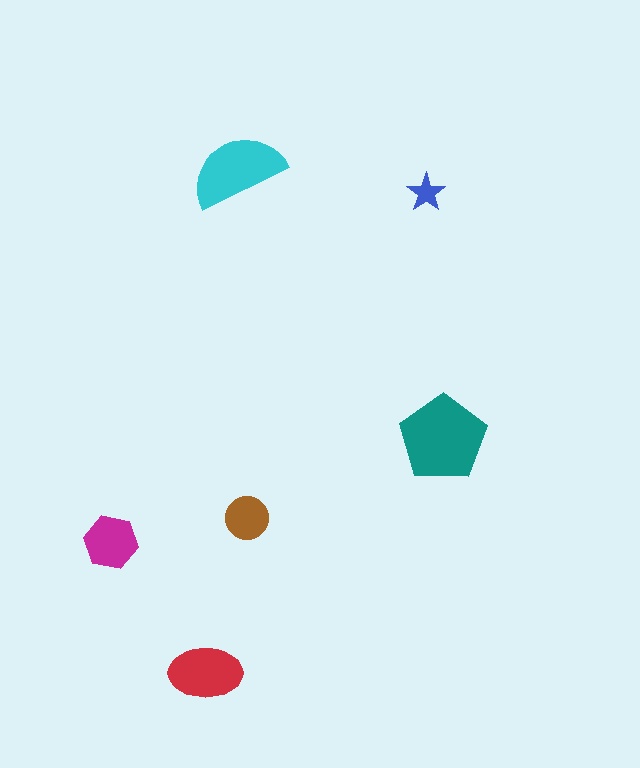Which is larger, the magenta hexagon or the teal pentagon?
The teal pentagon.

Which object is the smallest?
The blue star.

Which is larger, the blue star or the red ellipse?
The red ellipse.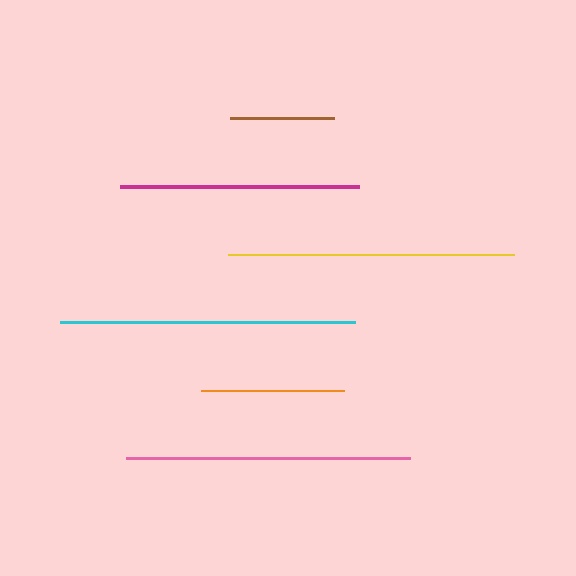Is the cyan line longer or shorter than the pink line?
The cyan line is longer than the pink line.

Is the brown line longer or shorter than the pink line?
The pink line is longer than the brown line.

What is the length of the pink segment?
The pink segment is approximately 284 pixels long.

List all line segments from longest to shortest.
From longest to shortest: cyan, yellow, pink, magenta, orange, brown.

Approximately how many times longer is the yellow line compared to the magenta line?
The yellow line is approximately 1.2 times the length of the magenta line.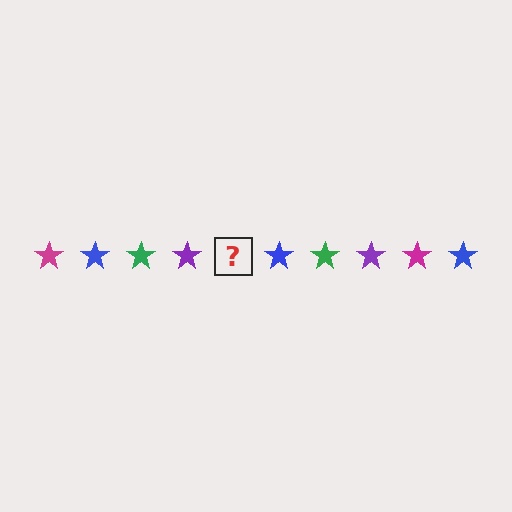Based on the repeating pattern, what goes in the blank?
The blank should be a magenta star.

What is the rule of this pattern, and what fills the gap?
The rule is that the pattern cycles through magenta, blue, green, purple stars. The gap should be filled with a magenta star.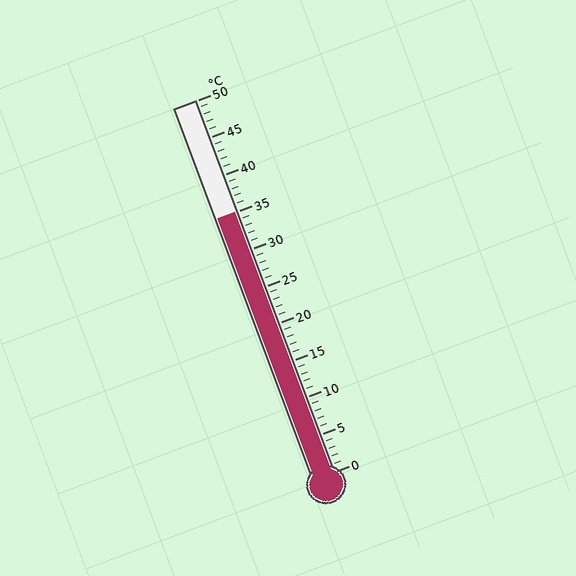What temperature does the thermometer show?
The thermometer shows approximately 35°C.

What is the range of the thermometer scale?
The thermometer scale ranges from 0°C to 50°C.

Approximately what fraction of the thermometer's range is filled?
The thermometer is filled to approximately 70% of its range.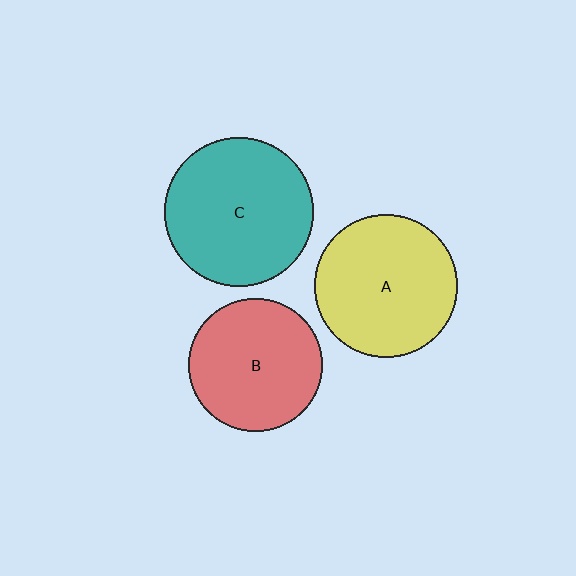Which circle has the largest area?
Circle C (teal).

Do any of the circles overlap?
No, none of the circles overlap.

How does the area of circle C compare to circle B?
Approximately 1.2 times.